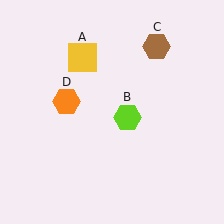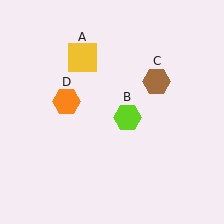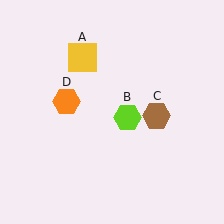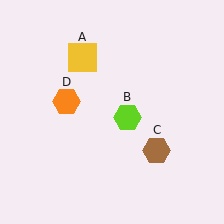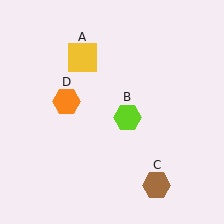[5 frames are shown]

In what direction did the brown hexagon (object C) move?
The brown hexagon (object C) moved down.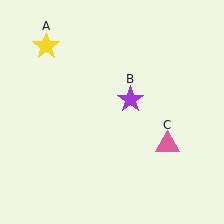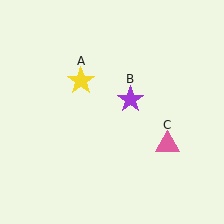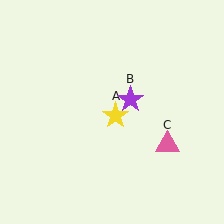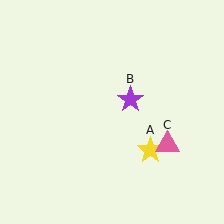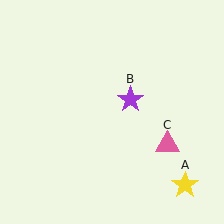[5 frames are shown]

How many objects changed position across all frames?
1 object changed position: yellow star (object A).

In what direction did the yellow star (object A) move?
The yellow star (object A) moved down and to the right.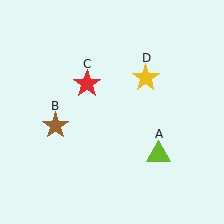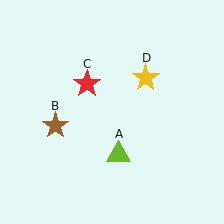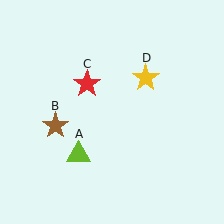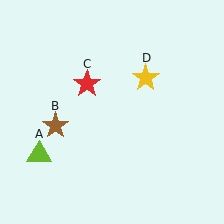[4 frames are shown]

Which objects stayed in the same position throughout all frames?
Brown star (object B) and red star (object C) and yellow star (object D) remained stationary.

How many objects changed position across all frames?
1 object changed position: lime triangle (object A).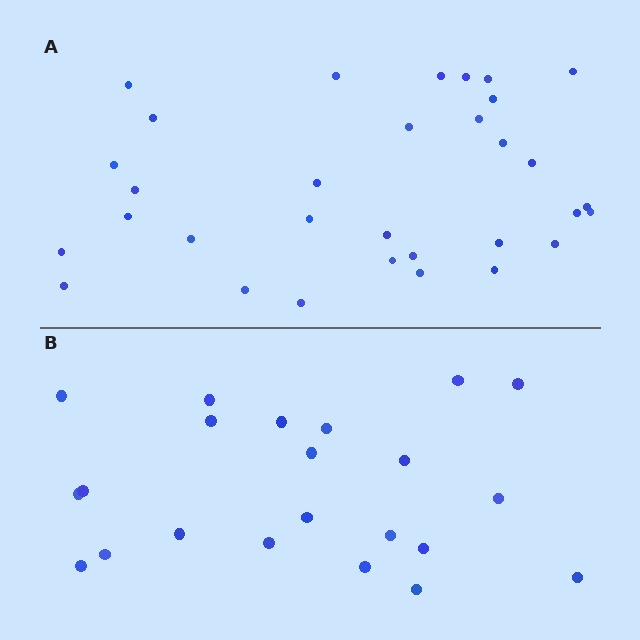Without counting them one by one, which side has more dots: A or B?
Region A (the top region) has more dots.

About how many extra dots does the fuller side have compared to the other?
Region A has roughly 10 or so more dots than region B.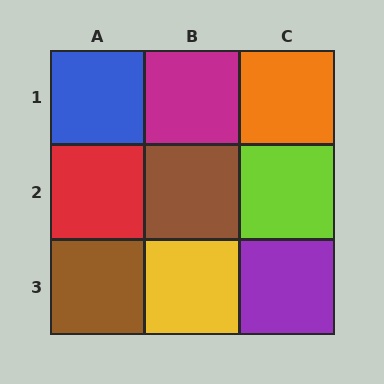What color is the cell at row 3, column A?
Brown.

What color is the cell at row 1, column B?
Magenta.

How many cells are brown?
2 cells are brown.